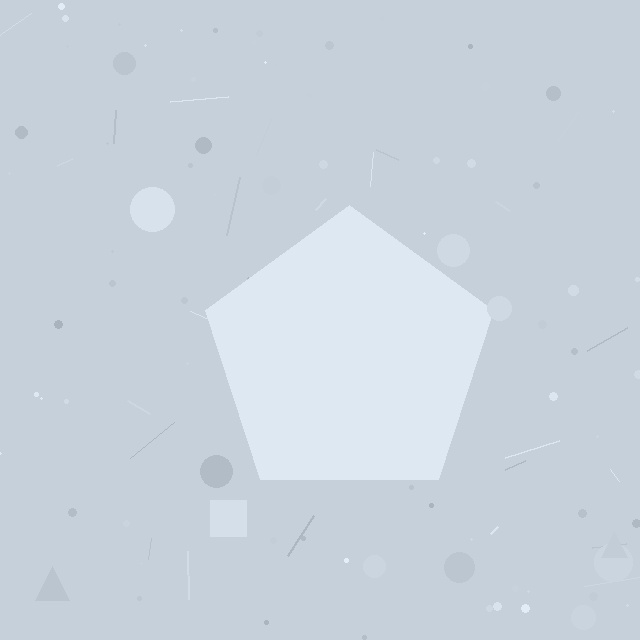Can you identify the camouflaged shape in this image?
The camouflaged shape is a pentagon.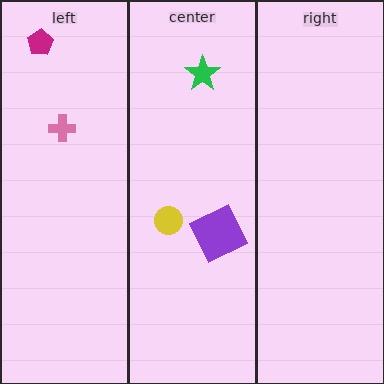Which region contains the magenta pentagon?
The left region.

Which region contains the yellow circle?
The center region.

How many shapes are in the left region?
2.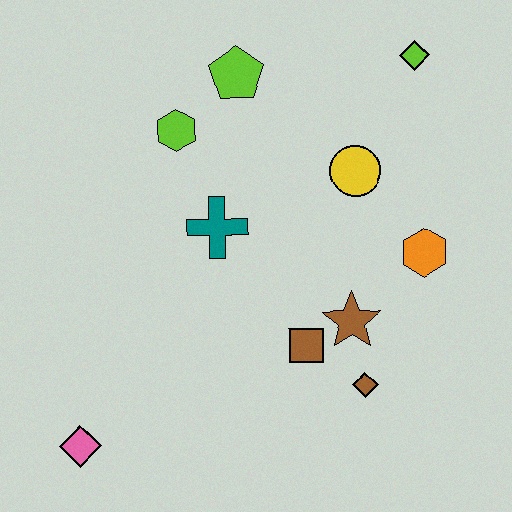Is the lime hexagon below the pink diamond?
No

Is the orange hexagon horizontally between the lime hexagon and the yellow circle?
No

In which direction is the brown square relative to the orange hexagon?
The brown square is to the left of the orange hexagon.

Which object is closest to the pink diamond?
The brown square is closest to the pink diamond.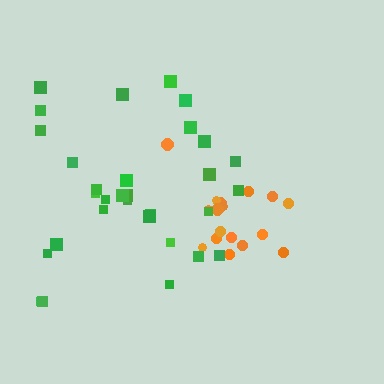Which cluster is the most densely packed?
Orange.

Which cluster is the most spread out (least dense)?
Green.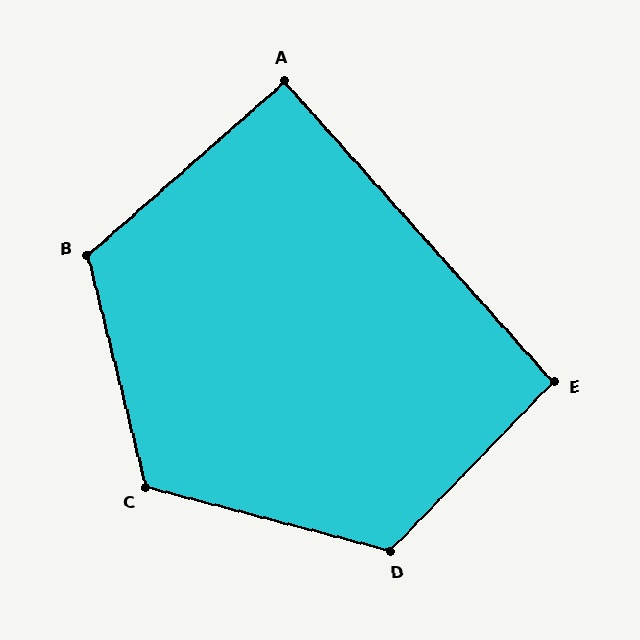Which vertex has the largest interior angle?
D, at approximately 119 degrees.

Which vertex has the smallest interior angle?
A, at approximately 90 degrees.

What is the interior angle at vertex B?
Approximately 117 degrees (obtuse).